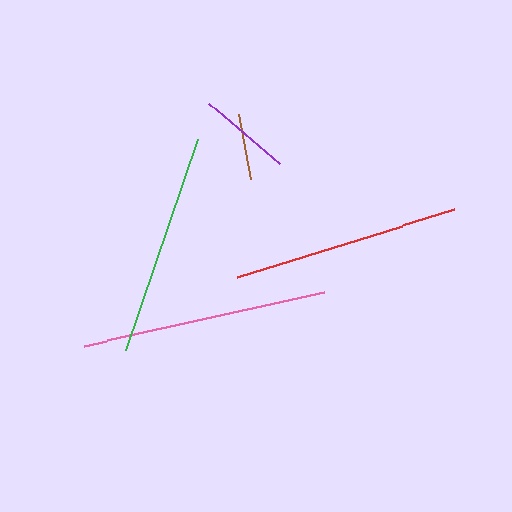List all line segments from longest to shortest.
From longest to shortest: pink, red, green, purple, brown.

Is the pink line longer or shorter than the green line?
The pink line is longer than the green line.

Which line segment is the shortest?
The brown line is the shortest at approximately 67 pixels.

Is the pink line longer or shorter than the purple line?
The pink line is longer than the purple line.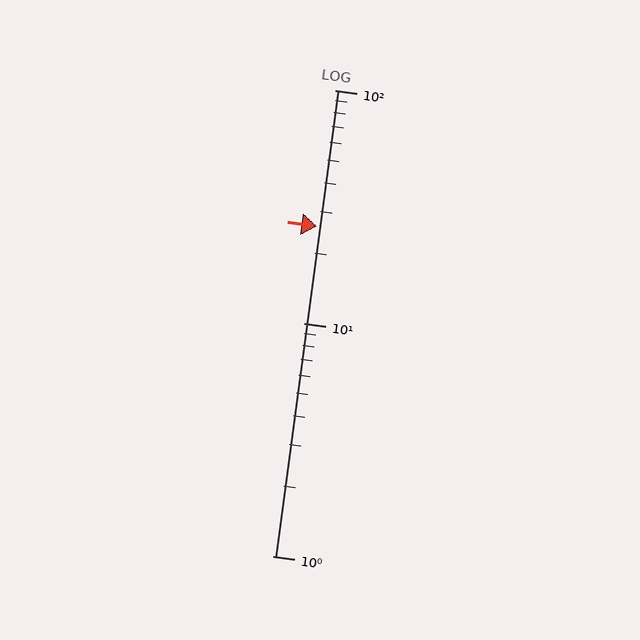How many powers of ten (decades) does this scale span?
The scale spans 2 decades, from 1 to 100.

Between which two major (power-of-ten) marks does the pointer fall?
The pointer is between 10 and 100.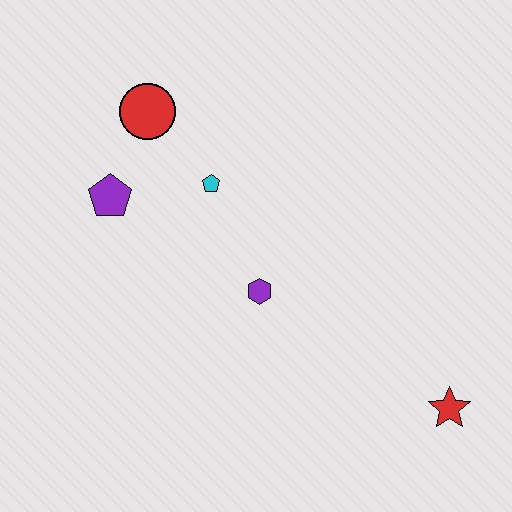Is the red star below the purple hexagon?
Yes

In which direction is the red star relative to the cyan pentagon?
The red star is to the right of the cyan pentagon.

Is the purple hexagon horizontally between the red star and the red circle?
Yes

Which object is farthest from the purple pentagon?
The red star is farthest from the purple pentagon.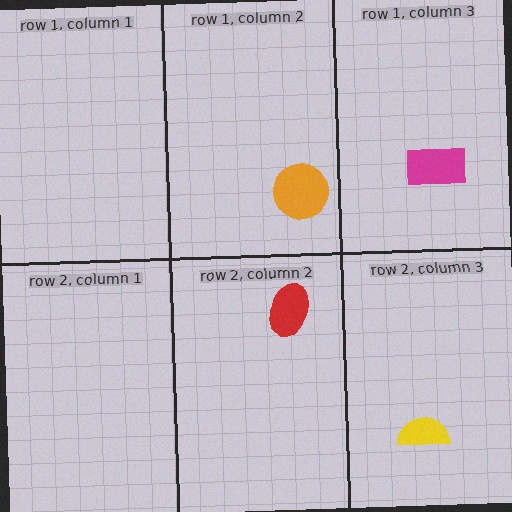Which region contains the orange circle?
The row 1, column 2 region.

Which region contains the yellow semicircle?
The row 2, column 3 region.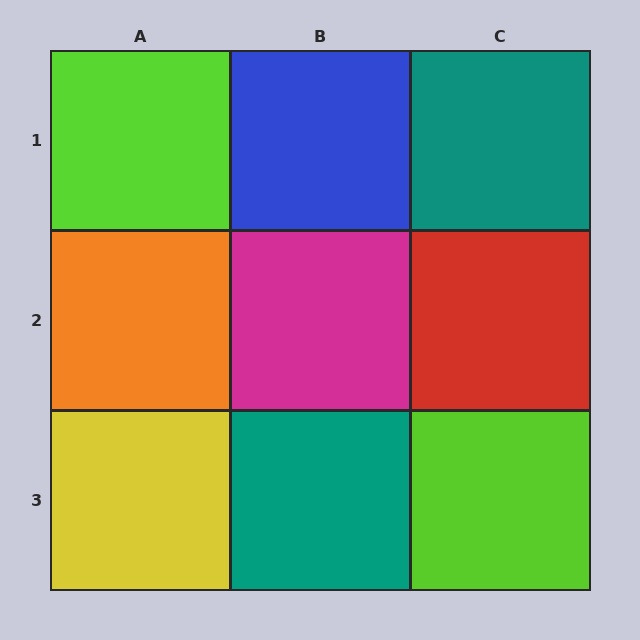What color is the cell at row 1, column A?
Lime.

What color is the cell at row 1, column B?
Blue.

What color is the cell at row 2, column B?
Magenta.